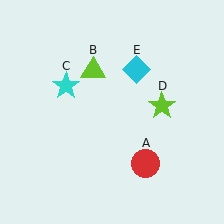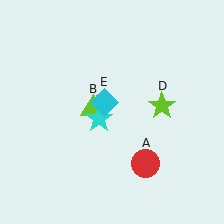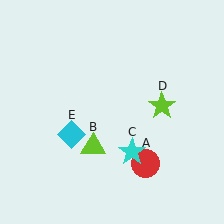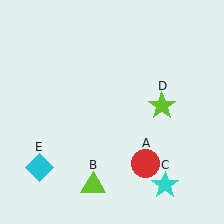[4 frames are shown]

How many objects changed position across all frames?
3 objects changed position: lime triangle (object B), cyan star (object C), cyan diamond (object E).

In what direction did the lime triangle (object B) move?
The lime triangle (object B) moved down.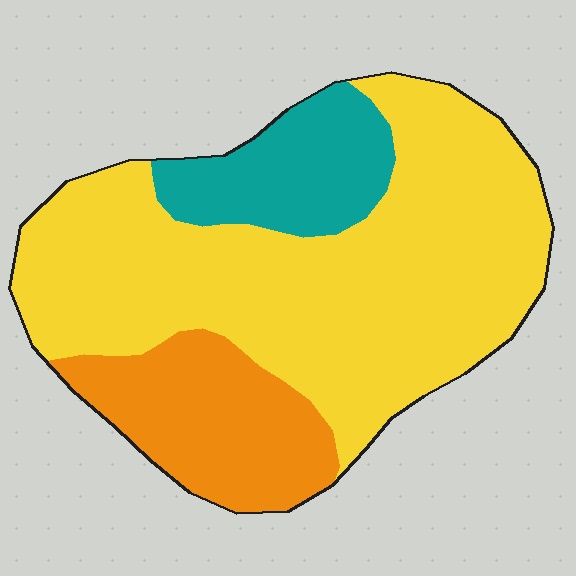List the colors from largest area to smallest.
From largest to smallest: yellow, orange, teal.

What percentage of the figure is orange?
Orange takes up about one fifth (1/5) of the figure.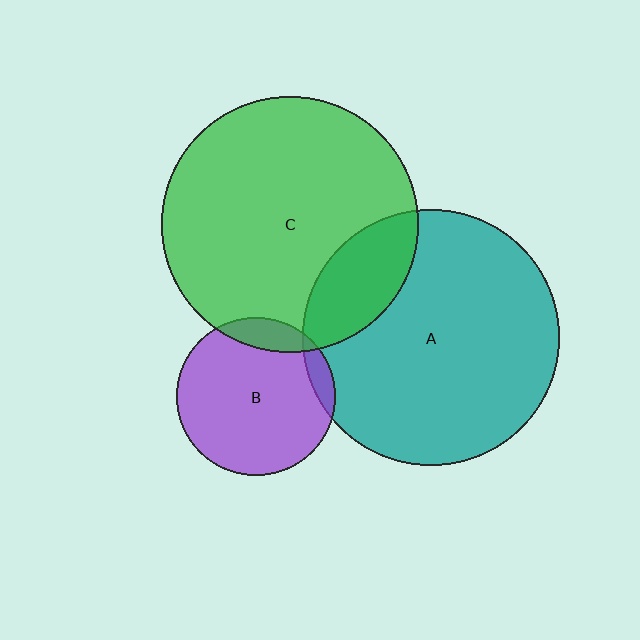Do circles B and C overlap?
Yes.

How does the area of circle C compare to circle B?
Approximately 2.6 times.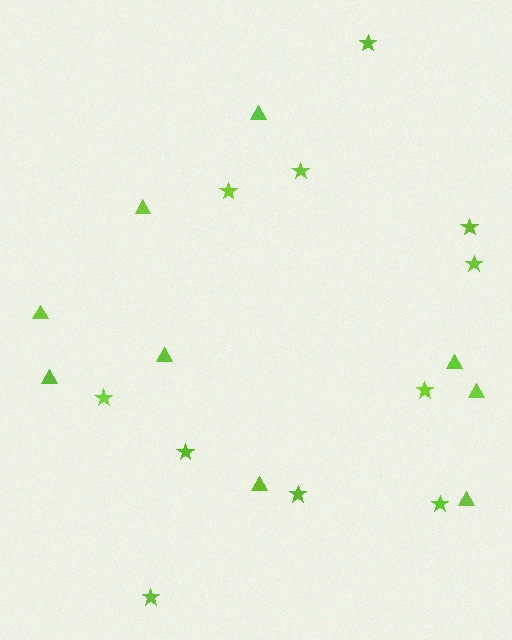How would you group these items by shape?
There are 2 groups: one group of triangles (9) and one group of stars (11).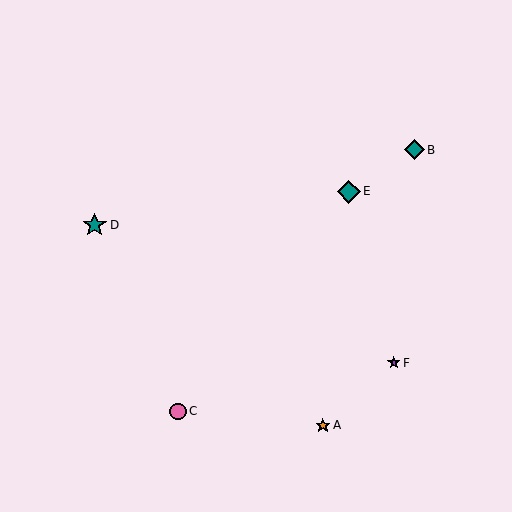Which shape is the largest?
The teal star (labeled D) is the largest.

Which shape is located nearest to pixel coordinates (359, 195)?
The teal diamond (labeled E) at (349, 192) is nearest to that location.